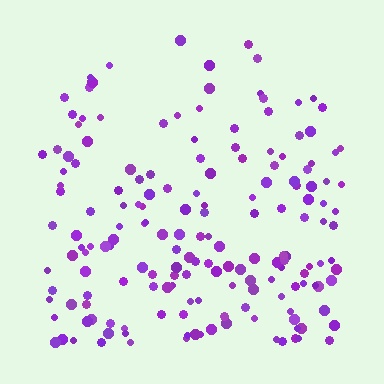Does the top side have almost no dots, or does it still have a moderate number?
Still a moderate number, just noticeably fewer than the bottom.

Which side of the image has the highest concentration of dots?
The bottom.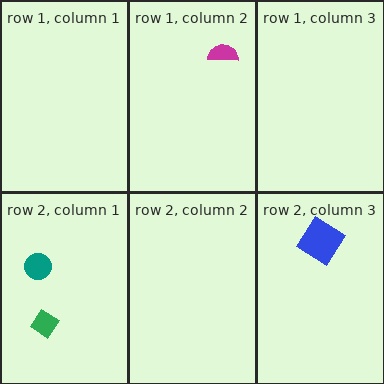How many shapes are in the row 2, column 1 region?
2.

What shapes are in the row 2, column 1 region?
The green diamond, the teal circle.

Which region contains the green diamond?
The row 2, column 1 region.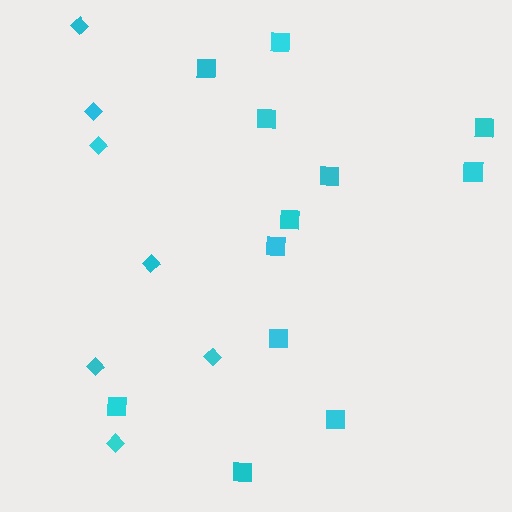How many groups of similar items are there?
There are 2 groups: one group of diamonds (7) and one group of squares (12).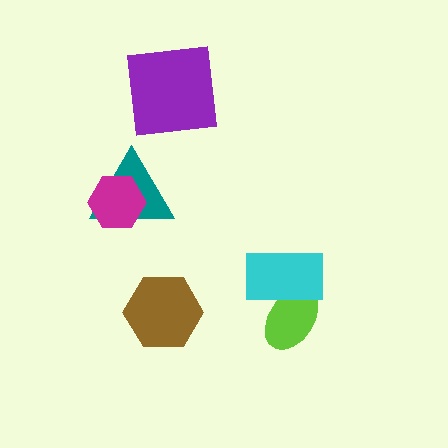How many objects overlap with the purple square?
0 objects overlap with the purple square.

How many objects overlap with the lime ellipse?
1 object overlaps with the lime ellipse.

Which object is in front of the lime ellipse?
The cyan rectangle is in front of the lime ellipse.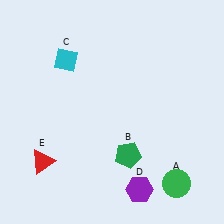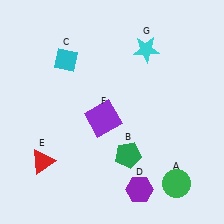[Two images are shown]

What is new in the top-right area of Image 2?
A cyan star (G) was added in the top-right area of Image 2.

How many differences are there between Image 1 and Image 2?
There are 2 differences between the two images.